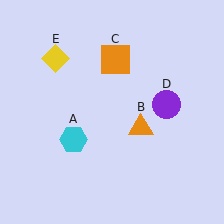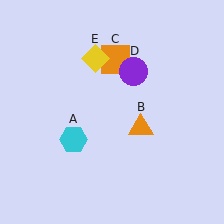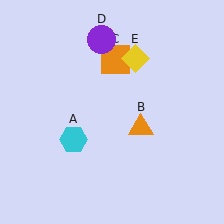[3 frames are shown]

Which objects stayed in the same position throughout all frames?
Cyan hexagon (object A) and orange triangle (object B) and orange square (object C) remained stationary.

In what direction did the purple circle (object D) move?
The purple circle (object D) moved up and to the left.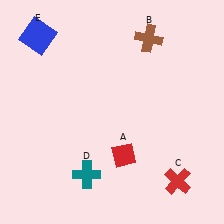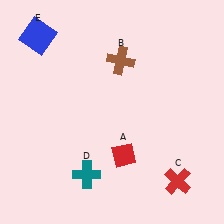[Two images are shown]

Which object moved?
The brown cross (B) moved left.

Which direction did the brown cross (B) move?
The brown cross (B) moved left.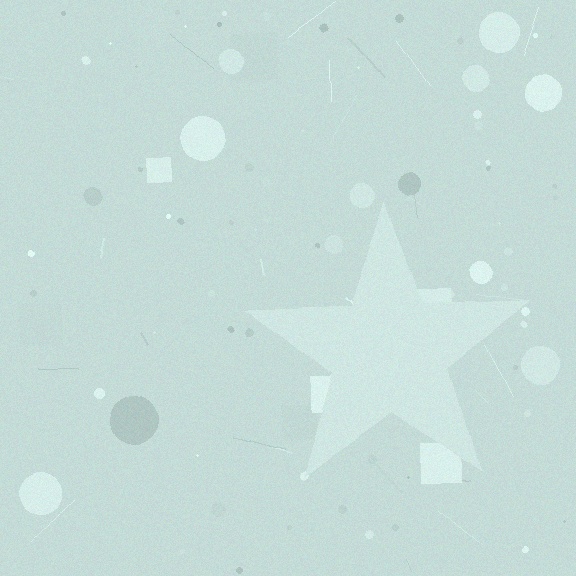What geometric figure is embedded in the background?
A star is embedded in the background.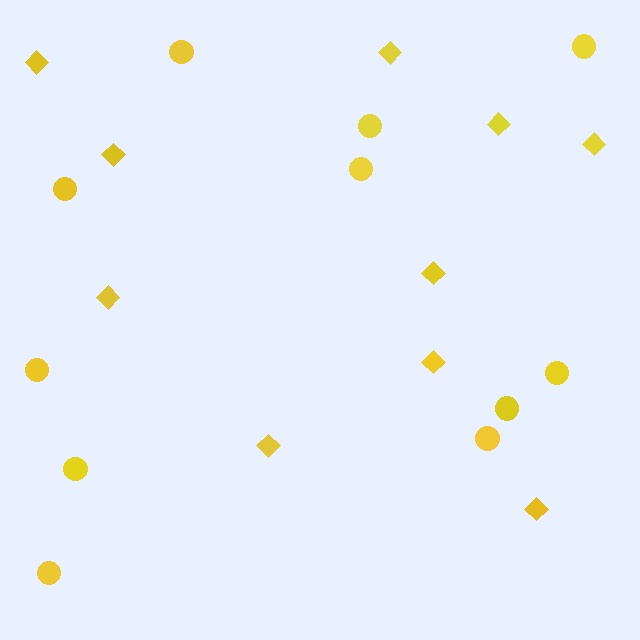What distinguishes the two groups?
There are 2 groups: one group of circles (11) and one group of diamonds (10).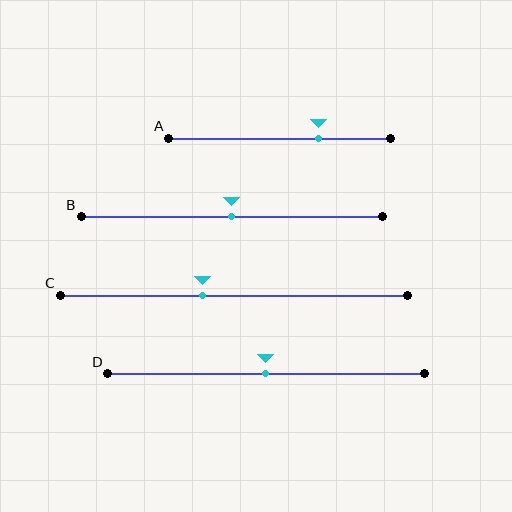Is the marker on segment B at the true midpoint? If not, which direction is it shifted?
Yes, the marker on segment B is at the true midpoint.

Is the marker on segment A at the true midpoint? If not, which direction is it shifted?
No, the marker on segment A is shifted to the right by about 17% of the segment length.